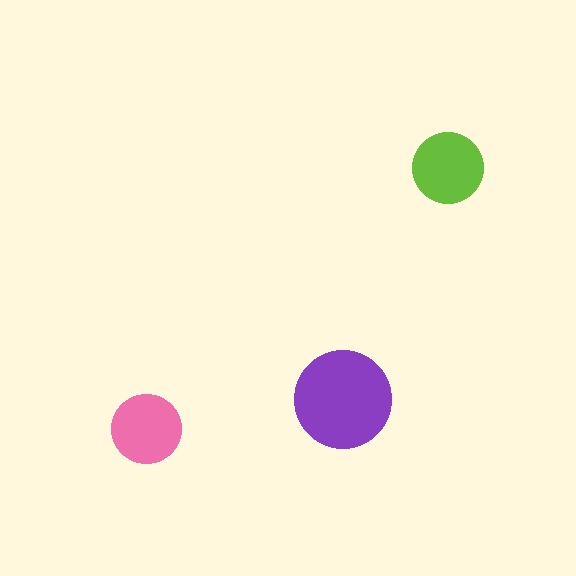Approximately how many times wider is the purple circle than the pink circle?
About 1.5 times wider.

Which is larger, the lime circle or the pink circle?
The lime one.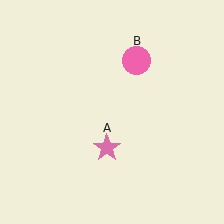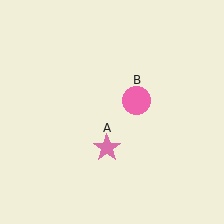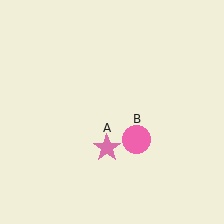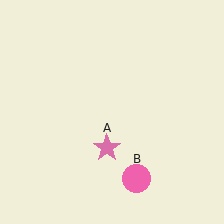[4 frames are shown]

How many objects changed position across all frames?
1 object changed position: pink circle (object B).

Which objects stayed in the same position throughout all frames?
Pink star (object A) remained stationary.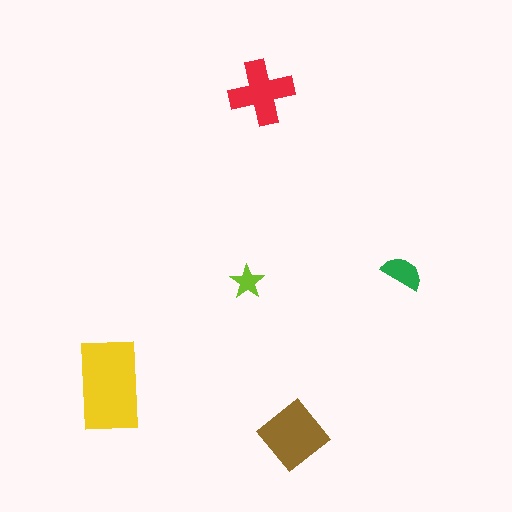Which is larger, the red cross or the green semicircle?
The red cross.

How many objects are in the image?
There are 5 objects in the image.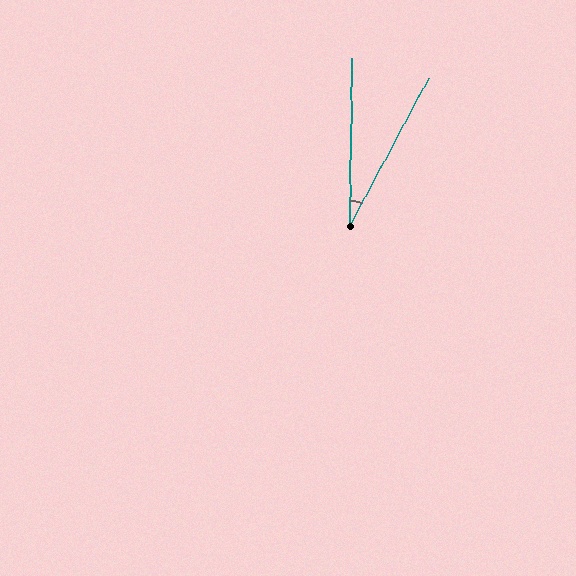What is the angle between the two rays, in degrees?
Approximately 27 degrees.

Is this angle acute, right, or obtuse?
It is acute.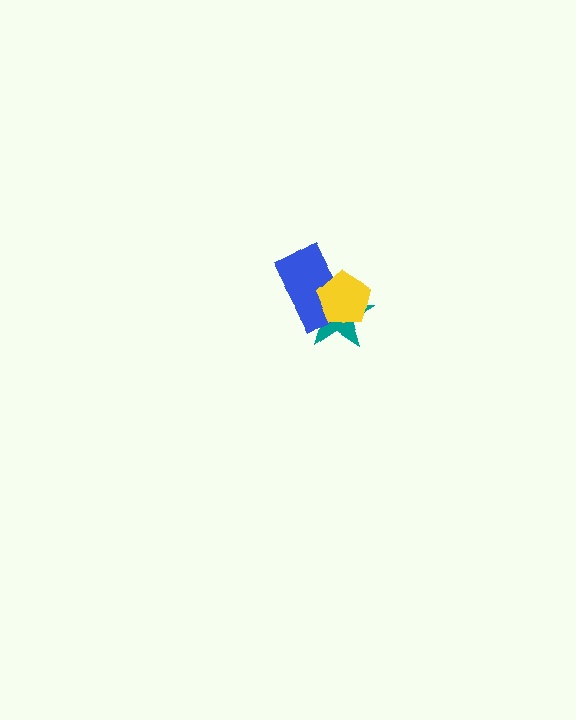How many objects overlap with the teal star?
2 objects overlap with the teal star.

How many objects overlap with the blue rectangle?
2 objects overlap with the blue rectangle.